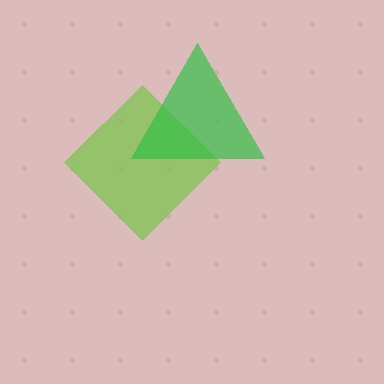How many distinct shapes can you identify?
There are 2 distinct shapes: a lime diamond, a green triangle.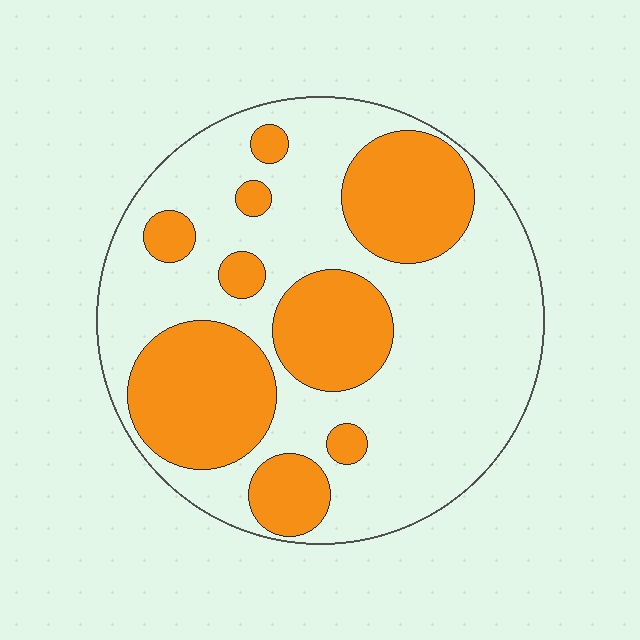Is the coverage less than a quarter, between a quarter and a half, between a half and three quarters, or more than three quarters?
Between a quarter and a half.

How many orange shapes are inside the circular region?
9.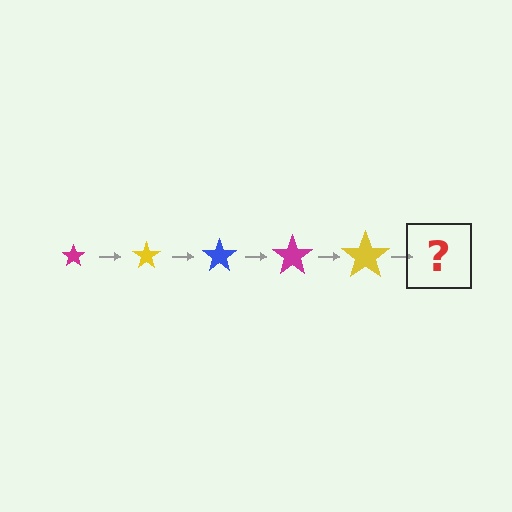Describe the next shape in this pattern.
It should be a blue star, larger than the previous one.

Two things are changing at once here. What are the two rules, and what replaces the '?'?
The two rules are that the star grows larger each step and the color cycles through magenta, yellow, and blue. The '?' should be a blue star, larger than the previous one.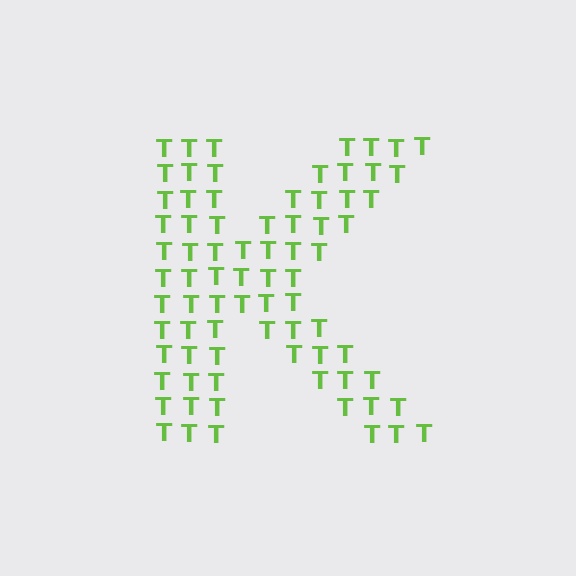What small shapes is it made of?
It is made of small letter T's.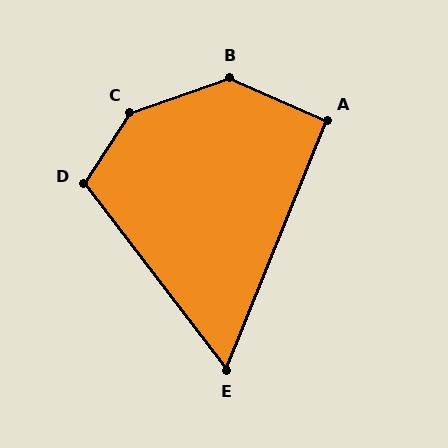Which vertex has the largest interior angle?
C, at approximately 142 degrees.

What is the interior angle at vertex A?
Approximately 92 degrees (approximately right).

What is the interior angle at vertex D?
Approximately 110 degrees (obtuse).